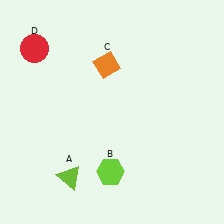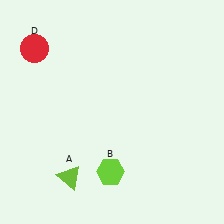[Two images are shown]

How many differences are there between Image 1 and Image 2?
There is 1 difference between the two images.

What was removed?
The orange diamond (C) was removed in Image 2.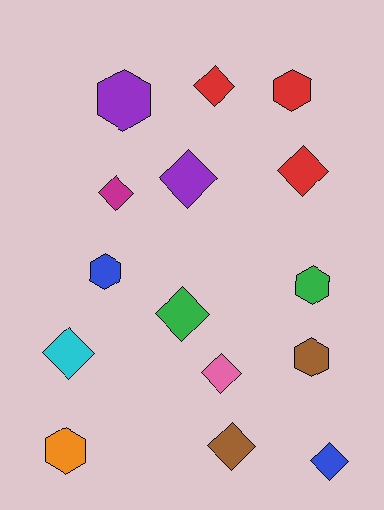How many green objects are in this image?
There are 2 green objects.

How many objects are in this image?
There are 15 objects.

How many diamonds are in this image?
There are 9 diamonds.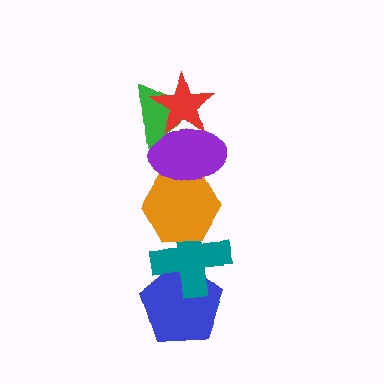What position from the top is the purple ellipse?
The purple ellipse is 3rd from the top.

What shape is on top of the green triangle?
The red star is on top of the green triangle.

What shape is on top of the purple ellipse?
The green triangle is on top of the purple ellipse.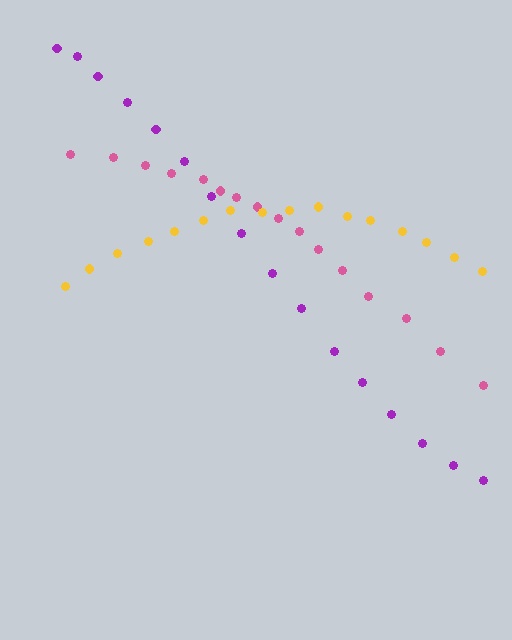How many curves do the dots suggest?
There are 3 distinct paths.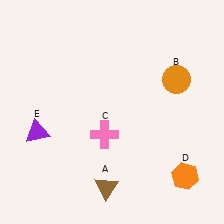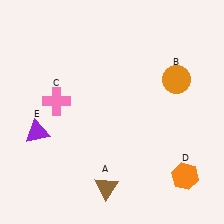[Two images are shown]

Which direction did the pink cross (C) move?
The pink cross (C) moved left.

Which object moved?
The pink cross (C) moved left.